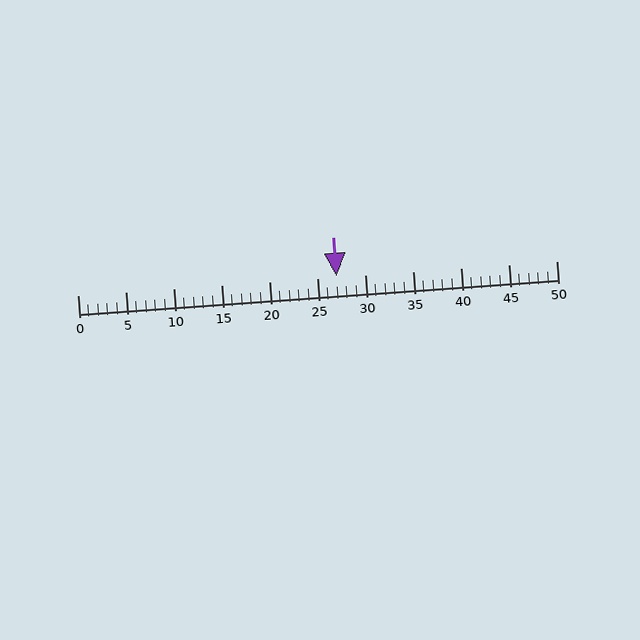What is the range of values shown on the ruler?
The ruler shows values from 0 to 50.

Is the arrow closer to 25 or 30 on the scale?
The arrow is closer to 25.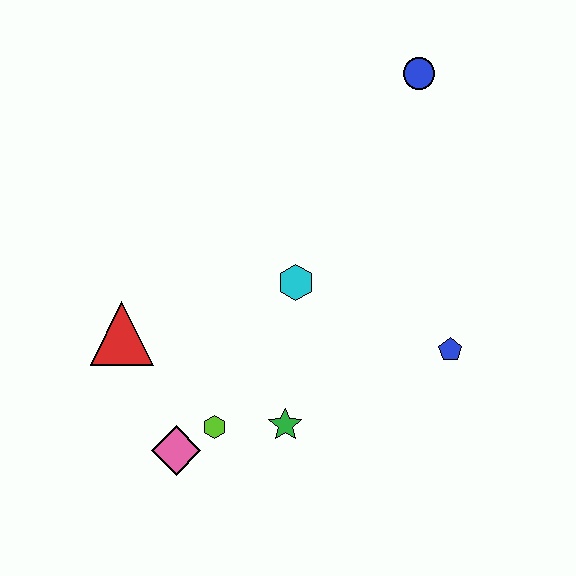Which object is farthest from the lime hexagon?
The blue circle is farthest from the lime hexagon.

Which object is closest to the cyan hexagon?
The green star is closest to the cyan hexagon.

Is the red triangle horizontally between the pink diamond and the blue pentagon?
No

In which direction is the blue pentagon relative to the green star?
The blue pentagon is to the right of the green star.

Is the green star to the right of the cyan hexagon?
No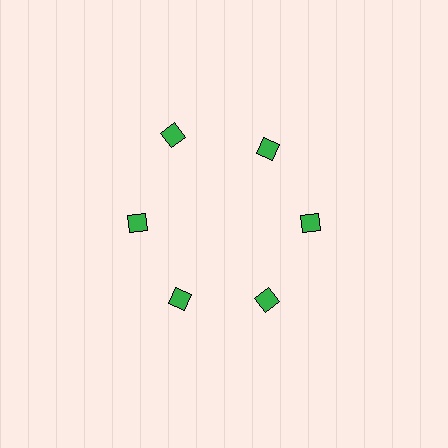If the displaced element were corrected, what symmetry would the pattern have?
It would have 6-fold rotational symmetry — the pattern would map onto itself every 60 degrees.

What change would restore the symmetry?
The symmetry would be restored by moving it inward, back onto the ring so that all 6 diamonds sit at equal angles and equal distance from the center.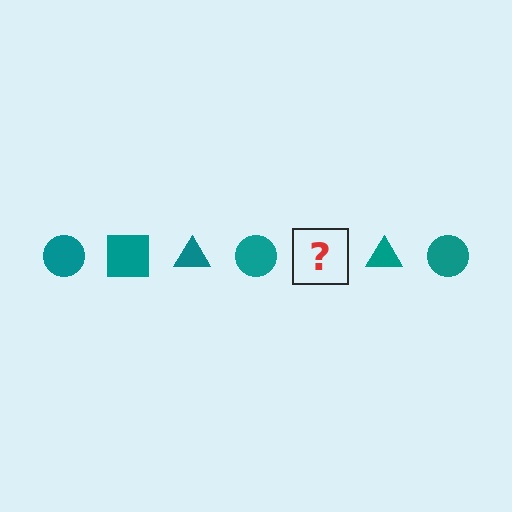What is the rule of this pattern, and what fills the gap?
The rule is that the pattern cycles through circle, square, triangle shapes in teal. The gap should be filled with a teal square.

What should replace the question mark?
The question mark should be replaced with a teal square.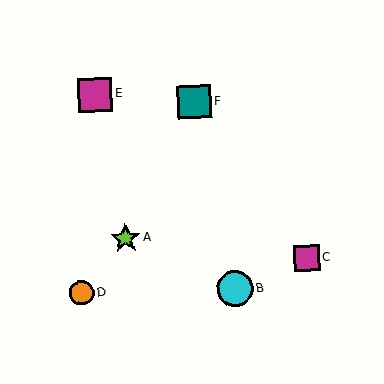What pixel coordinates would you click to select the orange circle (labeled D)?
Click at (82, 293) to select the orange circle D.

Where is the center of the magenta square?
The center of the magenta square is at (95, 95).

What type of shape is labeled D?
Shape D is an orange circle.